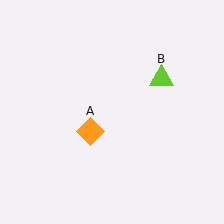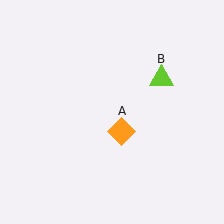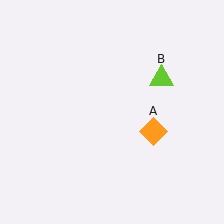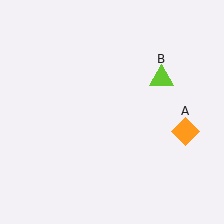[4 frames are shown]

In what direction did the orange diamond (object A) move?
The orange diamond (object A) moved right.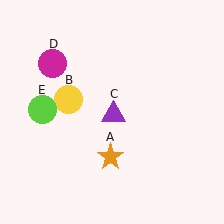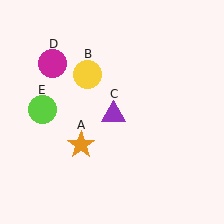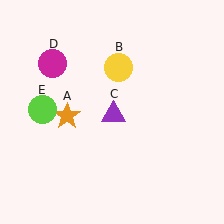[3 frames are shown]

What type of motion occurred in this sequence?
The orange star (object A), yellow circle (object B) rotated clockwise around the center of the scene.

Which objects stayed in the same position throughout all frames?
Purple triangle (object C) and magenta circle (object D) and lime circle (object E) remained stationary.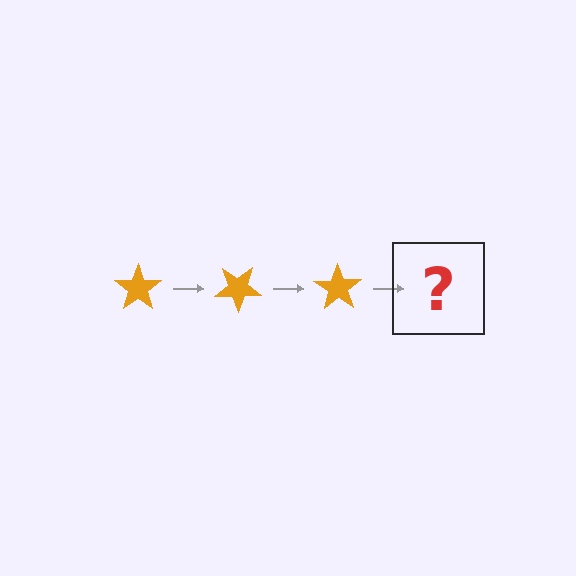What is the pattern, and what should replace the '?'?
The pattern is that the star rotates 35 degrees each step. The '?' should be an orange star rotated 105 degrees.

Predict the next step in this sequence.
The next step is an orange star rotated 105 degrees.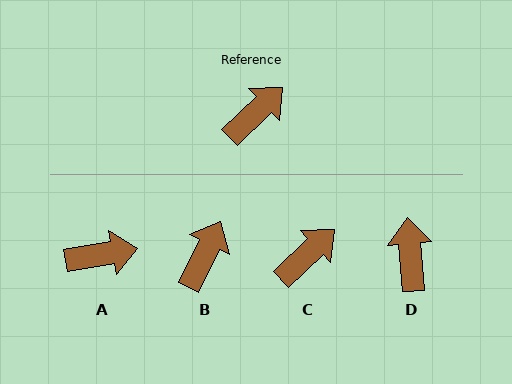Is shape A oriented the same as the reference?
No, it is off by about 34 degrees.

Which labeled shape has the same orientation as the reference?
C.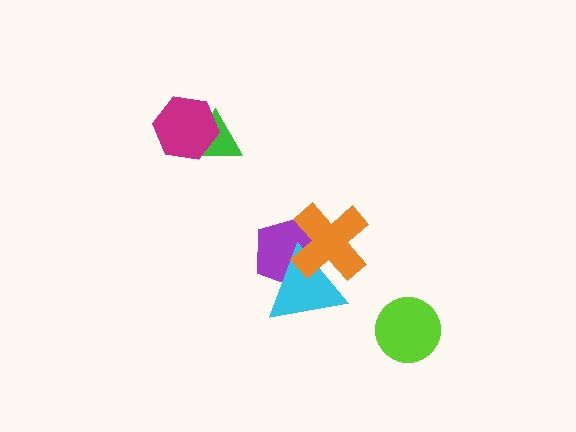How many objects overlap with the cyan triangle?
2 objects overlap with the cyan triangle.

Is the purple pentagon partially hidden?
Yes, it is partially covered by another shape.